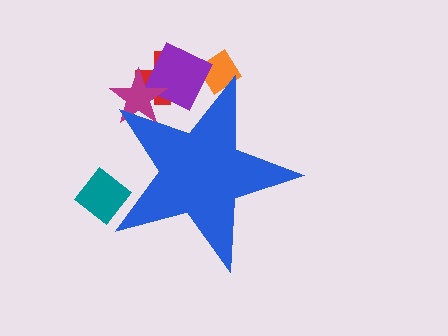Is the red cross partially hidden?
Yes, the red cross is partially hidden behind the blue star.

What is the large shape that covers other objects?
A blue star.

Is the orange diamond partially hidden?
Yes, the orange diamond is partially hidden behind the blue star.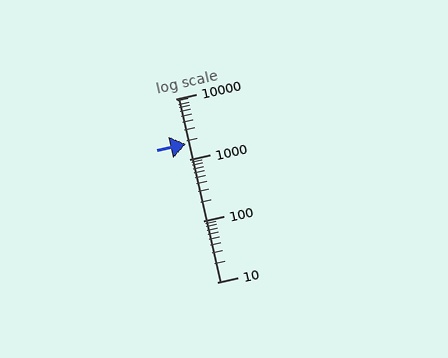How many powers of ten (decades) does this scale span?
The scale spans 3 decades, from 10 to 10000.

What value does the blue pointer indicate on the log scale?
The pointer indicates approximately 1800.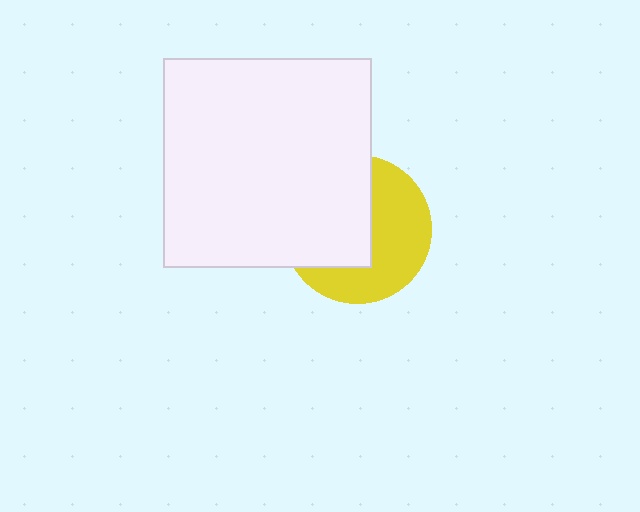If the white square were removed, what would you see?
You would see the complete yellow circle.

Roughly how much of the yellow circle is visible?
About half of it is visible (roughly 50%).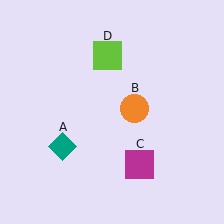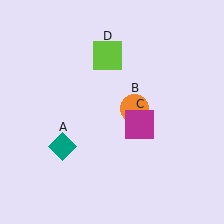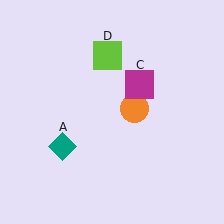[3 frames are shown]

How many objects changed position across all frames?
1 object changed position: magenta square (object C).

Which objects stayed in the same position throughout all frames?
Teal diamond (object A) and orange circle (object B) and lime square (object D) remained stationary.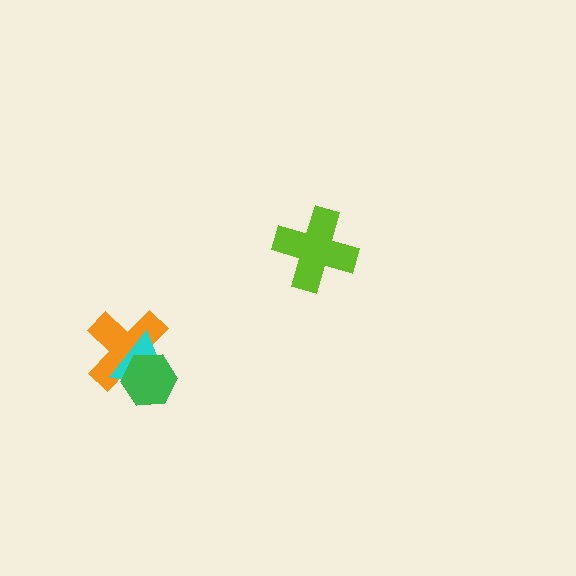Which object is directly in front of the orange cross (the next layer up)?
The cyan triangle is directly in front of the orange cross.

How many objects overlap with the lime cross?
0 objects overlap with the lime cross.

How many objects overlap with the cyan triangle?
2 objects overlap with the cyan triangle.